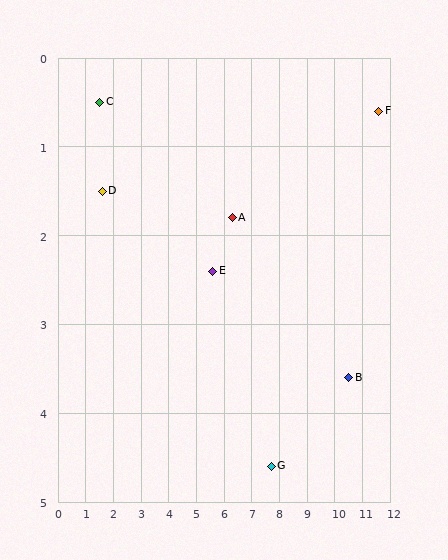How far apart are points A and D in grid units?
Points A and D are about 4.7 grid units apart.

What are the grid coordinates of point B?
Point B is at approximately (10.5, 3.6).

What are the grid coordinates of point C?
Point C is at approximately (1.5, 0.5).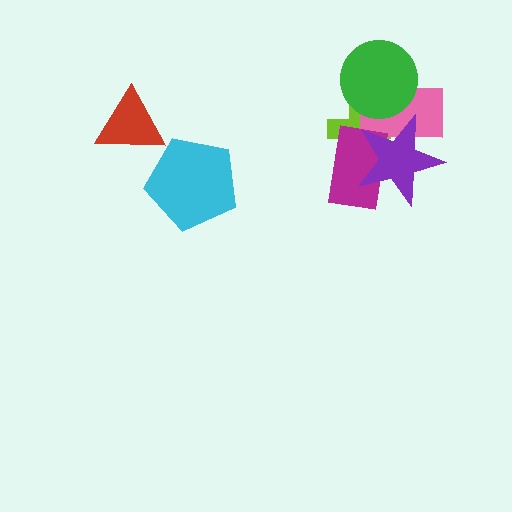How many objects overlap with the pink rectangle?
4 objects overlap with the pink rectangle.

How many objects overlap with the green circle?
2 objects overlap with the green circle.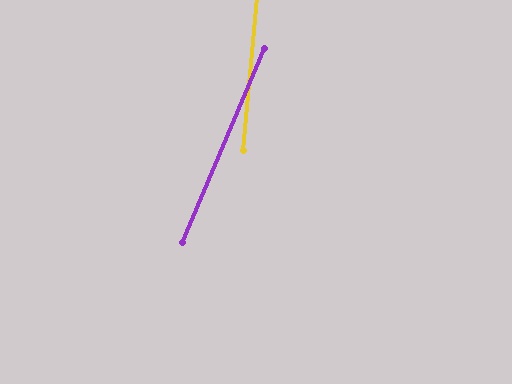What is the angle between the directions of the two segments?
Approximately 18 degrees.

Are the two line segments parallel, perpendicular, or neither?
Neither parallel nor perpendicular — they differ by about 18°.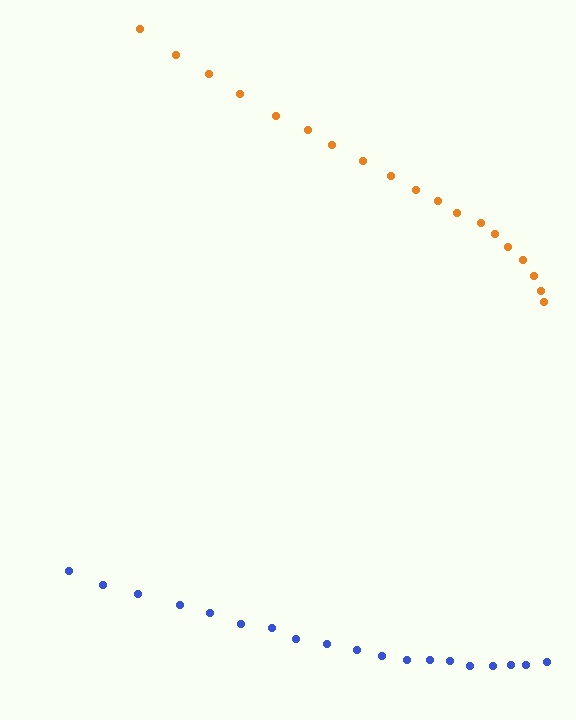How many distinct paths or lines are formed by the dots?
There are 2 distinct paths.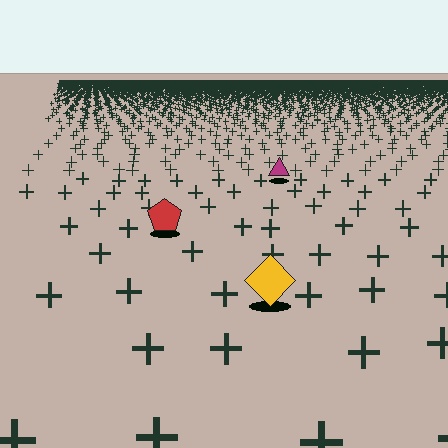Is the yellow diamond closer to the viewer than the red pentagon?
Yes. The yellow diamond is closer — you can tell from the texture gradient: the ground texture is coarser near it.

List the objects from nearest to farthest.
From nearest to farthest: the yellow diamond, the red pentagon, the magenta triangle.